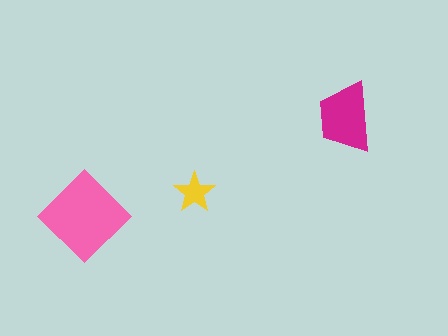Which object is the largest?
The pink diamond.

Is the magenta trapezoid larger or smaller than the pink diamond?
Smaller.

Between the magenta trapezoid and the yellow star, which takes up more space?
The magenta trapezoid.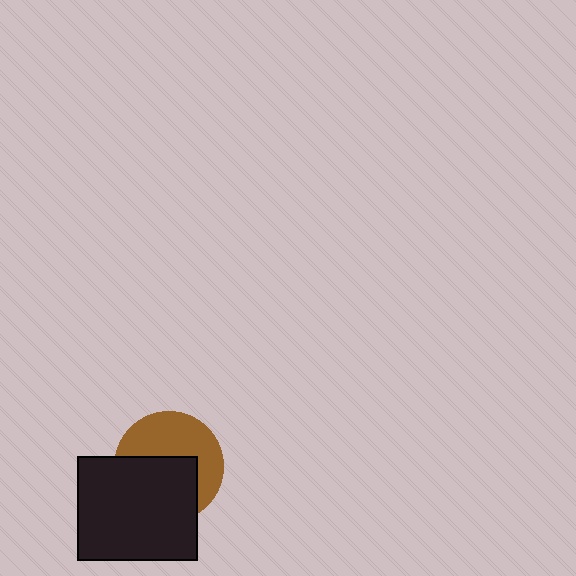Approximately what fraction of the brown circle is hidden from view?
Roughly 50% of the brown circle is hidden behind the black rectangle.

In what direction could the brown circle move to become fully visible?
The brown circle could move up. That would shift it out from behind the black rectangle entirely.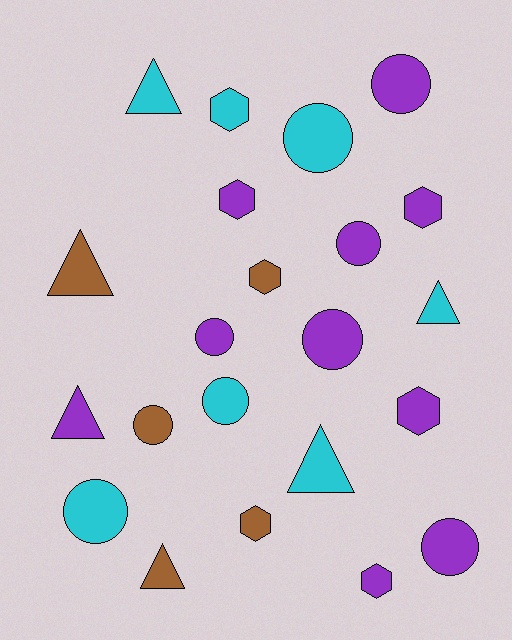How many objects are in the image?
There are 22 objects.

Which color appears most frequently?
Purple, with 10 objects.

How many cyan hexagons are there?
There is 1 cyan hexagon.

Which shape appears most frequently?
Circle, with 9 objects.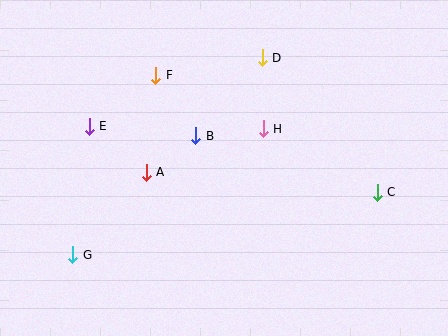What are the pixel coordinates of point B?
Point B is at (196, 136).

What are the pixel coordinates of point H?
Point H is at (263, 129).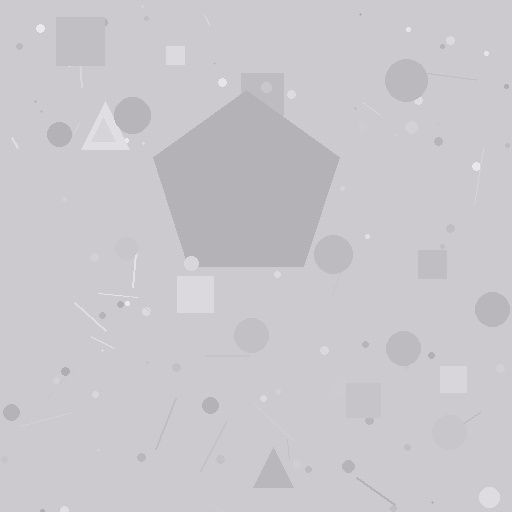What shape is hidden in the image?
A pentagon is hidden in the image.